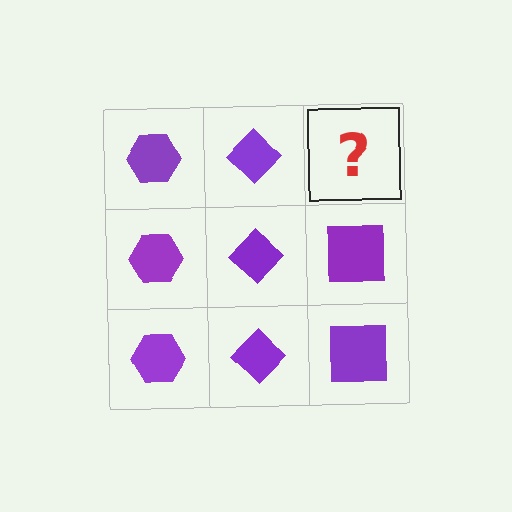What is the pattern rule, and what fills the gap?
The rule is that each column has a consistent shape. The gap should be filled with a purple square.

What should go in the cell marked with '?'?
The missing cell should contain a purple square.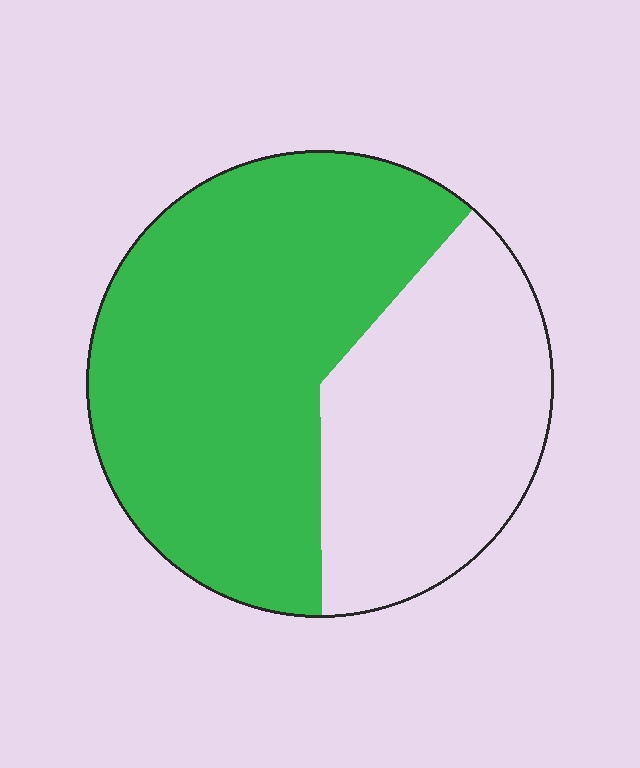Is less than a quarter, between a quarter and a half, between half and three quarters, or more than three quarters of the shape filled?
Between half and three quarters.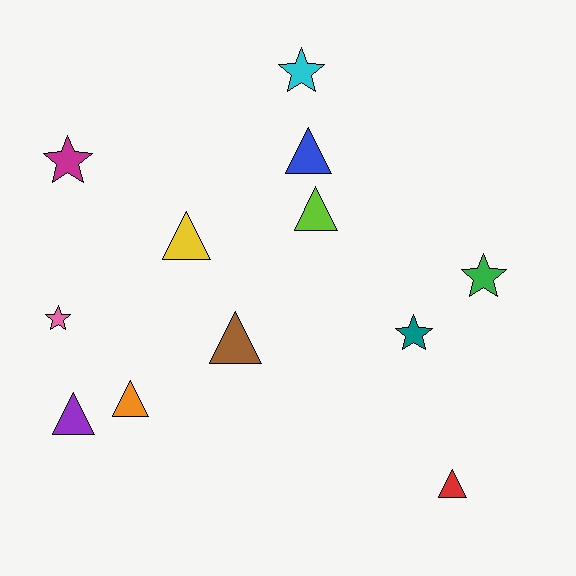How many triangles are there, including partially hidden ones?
There are 7 triangles.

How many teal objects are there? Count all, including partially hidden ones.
There is 1 teal object.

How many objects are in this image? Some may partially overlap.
There are 12 objects.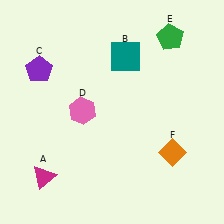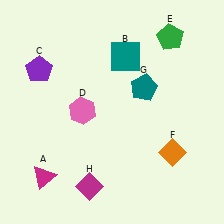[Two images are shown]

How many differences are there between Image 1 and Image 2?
There are 2 differences between the two images.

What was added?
A teal pentagon (G), a magenta diamond (H) were added in Image 2.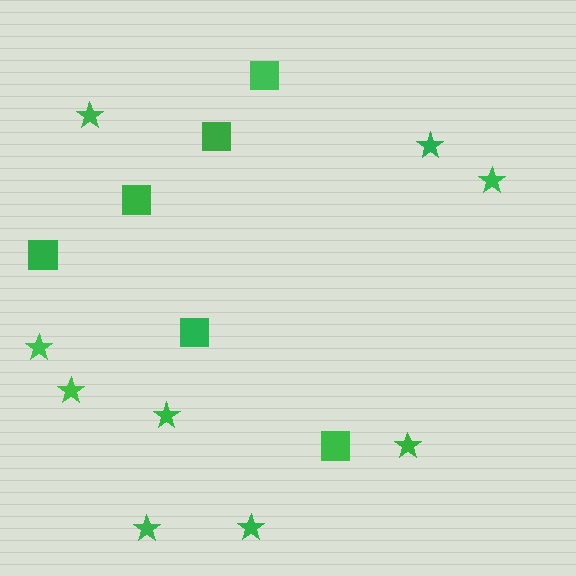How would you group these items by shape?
There are 2 groups: one group of stars (9) and one group of squares (6).